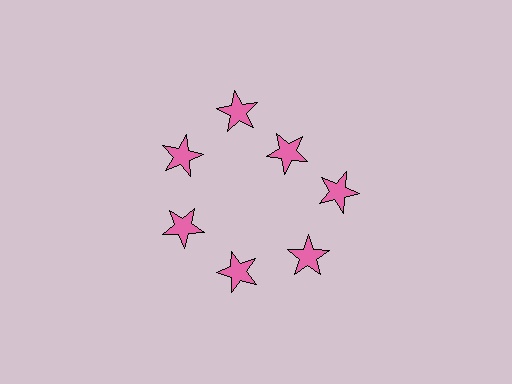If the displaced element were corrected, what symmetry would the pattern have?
It would have 7-fold rotational symmetry — the pattern would map onto itself every 51 degrees.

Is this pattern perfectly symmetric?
No. The 7 pink stars are arranged in a ring, but one element near the 1 o'clock position is pulled inward toward the center, breaking the 7-fold rotational symmetry.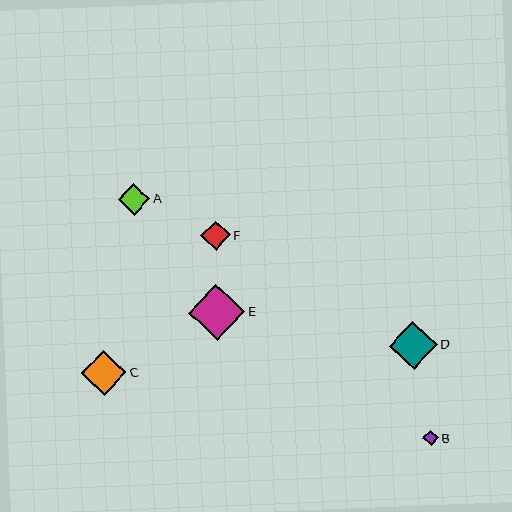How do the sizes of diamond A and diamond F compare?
Diamond A and diamond F are approximately the same size.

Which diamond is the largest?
Diamond E is the largest with a size of approximately 56 pixels.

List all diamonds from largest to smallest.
From largest to smallest: E, D, C, A, F, B.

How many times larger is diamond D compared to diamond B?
Diamond D is approximately 3.1 times the size of diamond B.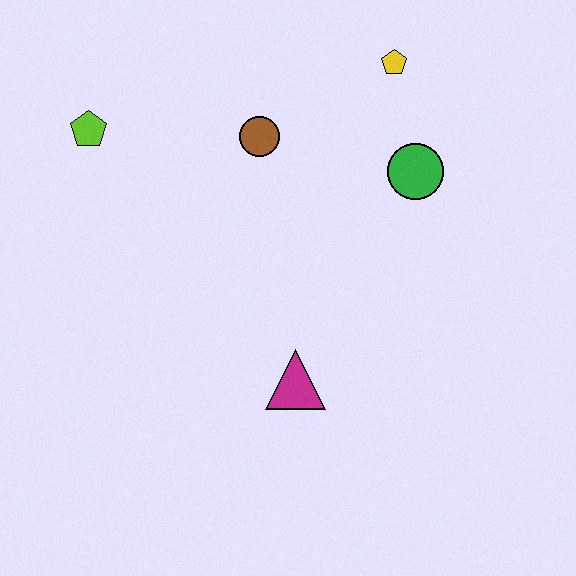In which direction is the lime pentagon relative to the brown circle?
The lime pentagon is to the left of the brown circle.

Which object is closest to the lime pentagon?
The brown circle is closest to the lime pentagon.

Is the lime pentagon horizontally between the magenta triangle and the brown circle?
No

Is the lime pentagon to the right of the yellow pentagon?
No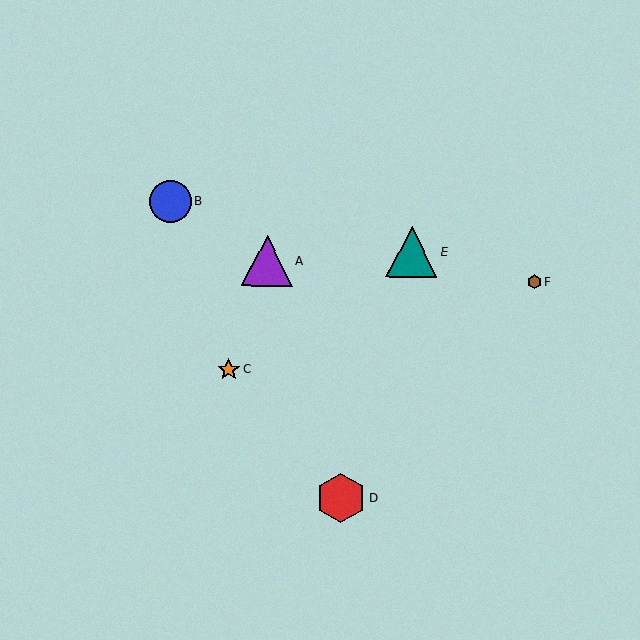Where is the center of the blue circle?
The center of the blue circle is at (170, 201).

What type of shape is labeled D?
Shape D is a red hexagon.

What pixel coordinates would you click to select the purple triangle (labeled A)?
Click at (267, 261) to select the purple triangle A.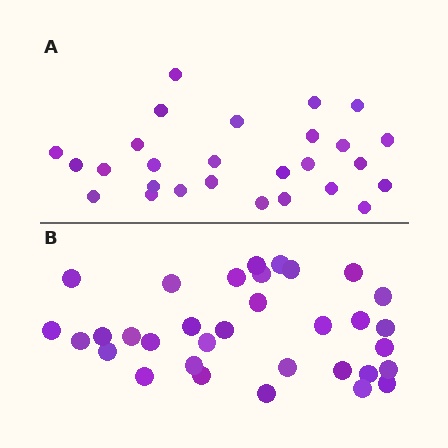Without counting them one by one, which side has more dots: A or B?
Region B (the bottom region) has more dots.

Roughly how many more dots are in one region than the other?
Region B has about 6 more dots than region A.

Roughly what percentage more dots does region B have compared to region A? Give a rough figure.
About 20% more.